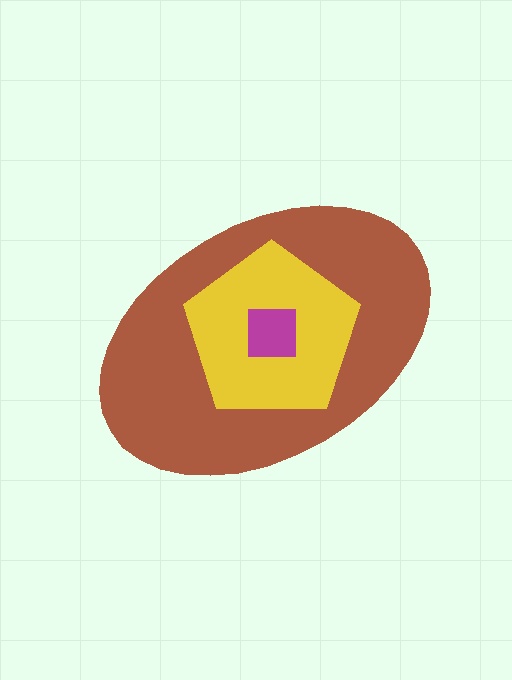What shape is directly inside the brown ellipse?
The yellow pentagon.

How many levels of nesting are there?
3.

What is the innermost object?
The magenta square.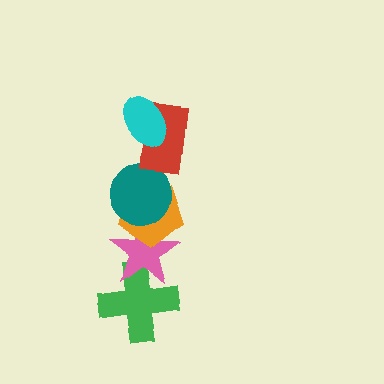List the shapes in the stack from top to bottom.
From top to bottom: the cyan ellipse, the red rectangle, the teal circle, the orange pentagon, the pink star, the green cross.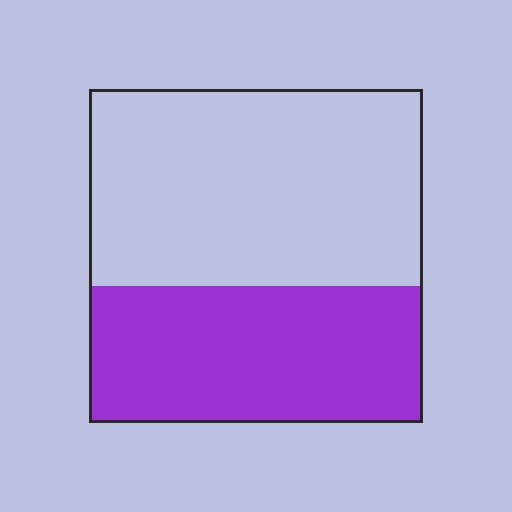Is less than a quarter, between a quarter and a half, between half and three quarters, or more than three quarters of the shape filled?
Between a quarter and a half.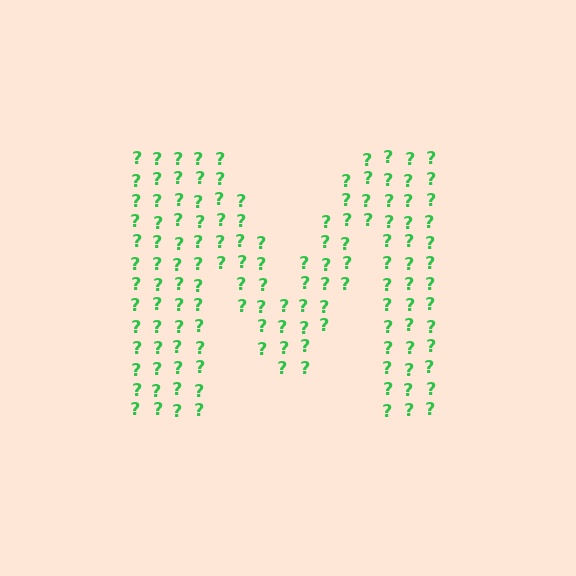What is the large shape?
The large shape is the letter M.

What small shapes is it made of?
It is made of small question marks.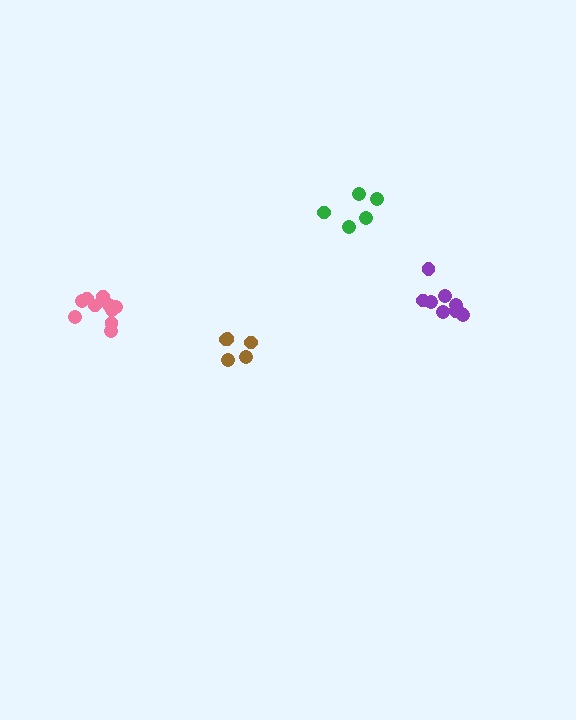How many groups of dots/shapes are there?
There are 4 groups.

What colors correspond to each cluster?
The clusters are colored: brown, purple, pink, green.